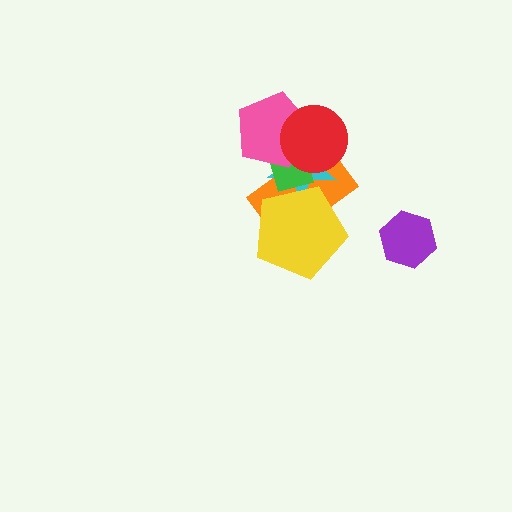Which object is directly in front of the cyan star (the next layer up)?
The green square is directly in front of the cyan star.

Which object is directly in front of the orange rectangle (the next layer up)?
The cyan star is directly in front of the orange rectangle.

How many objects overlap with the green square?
5 objects overlap with the green square.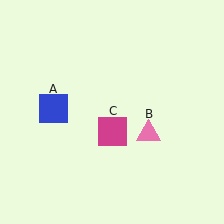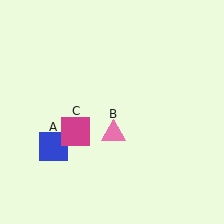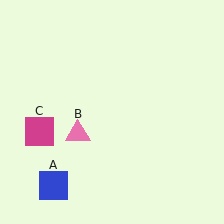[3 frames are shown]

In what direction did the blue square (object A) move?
The blue square (object A) moved down.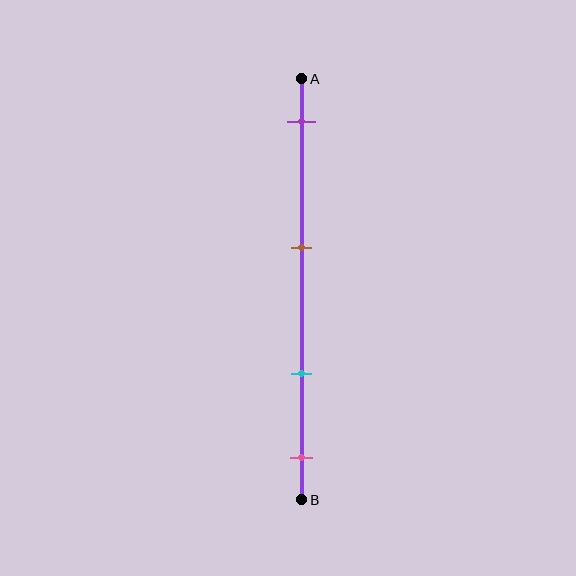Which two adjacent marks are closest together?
The cyan and pink marks are the closest adjacent pair.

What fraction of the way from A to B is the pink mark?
The pink mark is approximately 90% (0.9) of the way from A to B.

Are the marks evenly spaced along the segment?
No, the marks are not evenly spaced.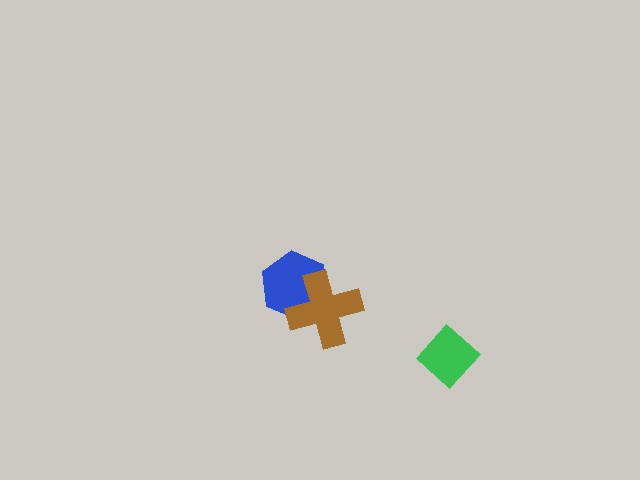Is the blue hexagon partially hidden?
Yes, it is partially covered by another shape.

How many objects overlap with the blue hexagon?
1 object overlaps with the blue hexagon.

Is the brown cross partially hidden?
No, no other shape covers it.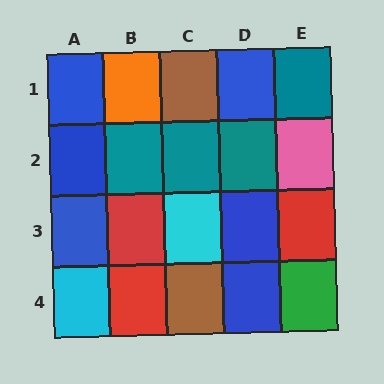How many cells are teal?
4 cells are teal.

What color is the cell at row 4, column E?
Green.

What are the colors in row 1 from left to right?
Blue, orange, brown, blue, teal.